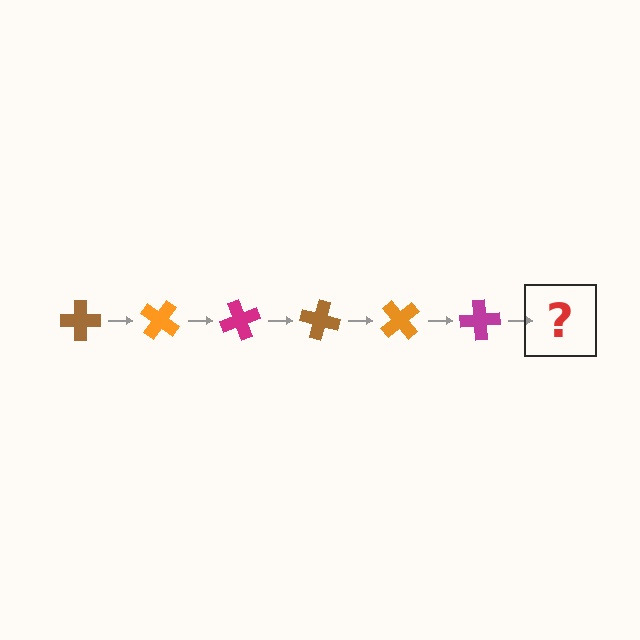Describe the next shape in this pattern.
It should be a brown cross, rotated 210 degrees from the start.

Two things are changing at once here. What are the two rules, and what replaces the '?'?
The two rules are that it rotates 35 degrees each step and the color cycles through brown, orange, and magenta. The '?' should be a brown cross, rotated 210 degrees from the start.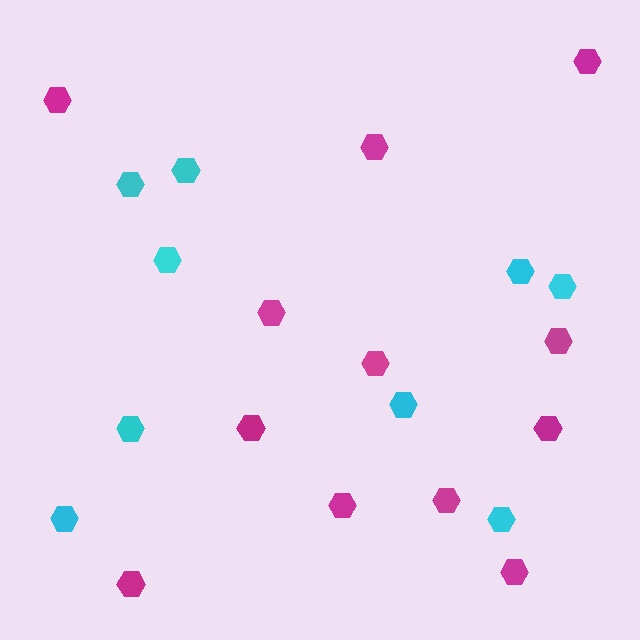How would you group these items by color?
There are 2 groups: one group of magenta hexagons (12) and one group of cyan hexagons (9).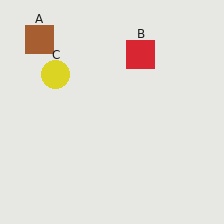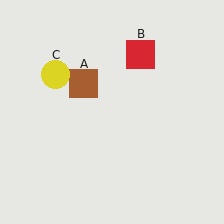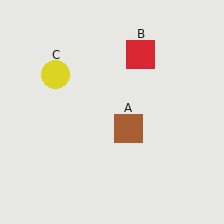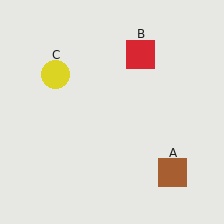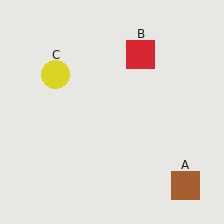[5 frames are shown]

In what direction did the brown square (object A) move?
The brown square (object A) moved down and to the right.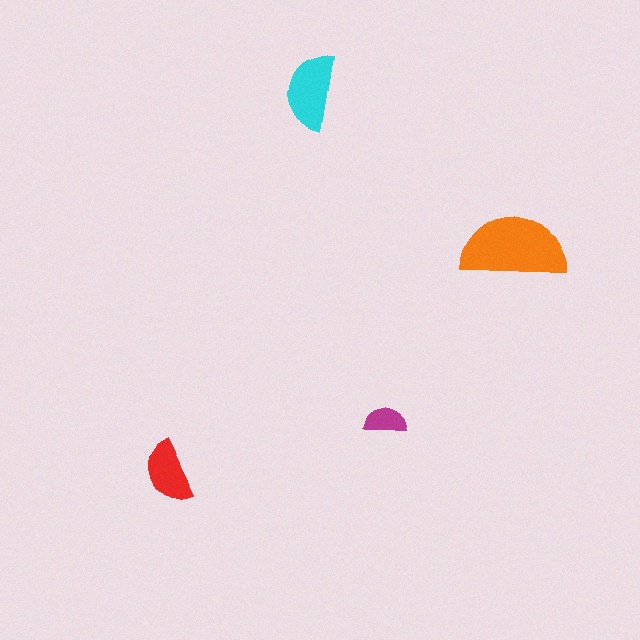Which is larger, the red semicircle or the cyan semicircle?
The cyan one.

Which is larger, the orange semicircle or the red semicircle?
The orange one.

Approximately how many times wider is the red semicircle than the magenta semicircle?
About 1.5 times wider.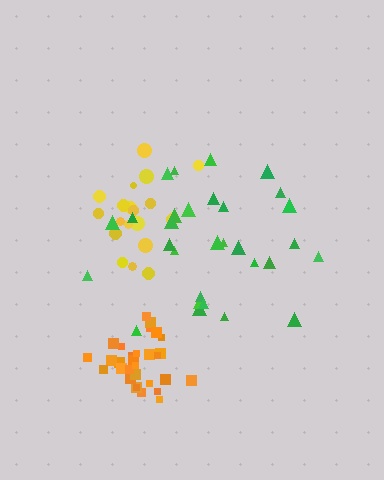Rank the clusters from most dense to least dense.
orange, yellow, green.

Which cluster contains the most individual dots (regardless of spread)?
Orange (30).